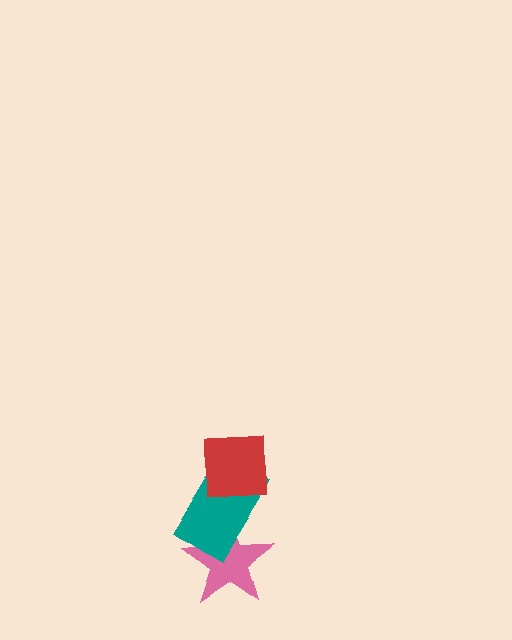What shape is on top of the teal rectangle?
The red square is on top of the teal rectangle.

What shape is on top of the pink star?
The teal rectangle is on top of the pink star.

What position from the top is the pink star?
The pink star is 3rd from the top.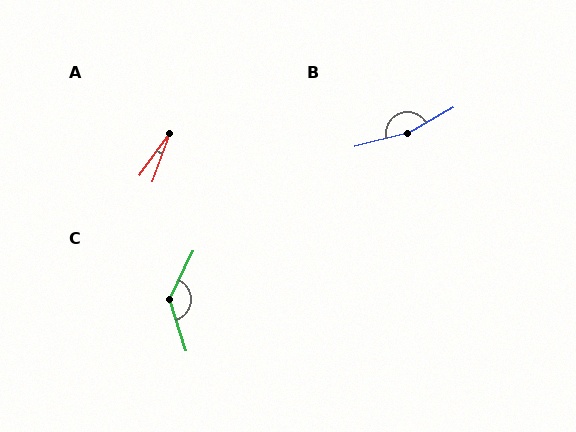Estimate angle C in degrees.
Approximately 136 degrees.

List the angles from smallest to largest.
A (16°), C (136°), B (165°).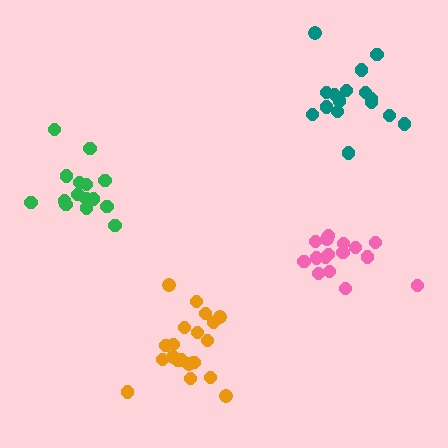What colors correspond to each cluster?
The clusters are colored: orange, teal, pink, green.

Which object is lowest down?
The orange cluster is bottommost.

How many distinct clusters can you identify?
There are 4 distinct clusters.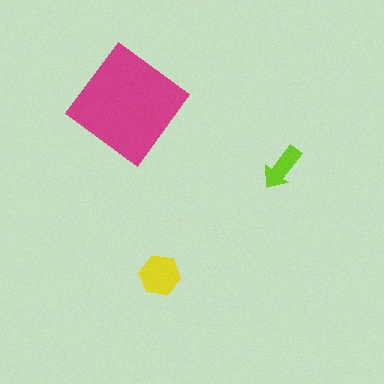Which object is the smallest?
The lime arrow.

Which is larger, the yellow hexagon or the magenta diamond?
The magenta diamond.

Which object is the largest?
The magenta diamond.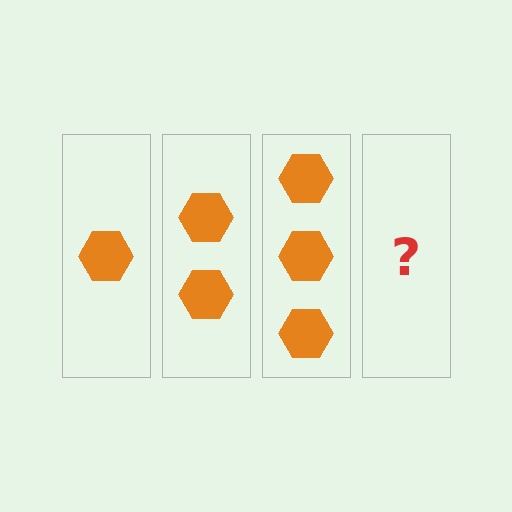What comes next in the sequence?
The next element should be 4 hexagons.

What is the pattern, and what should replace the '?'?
The pattern is that each step adds one more hexagon. The '?' should be 4 hexagons.